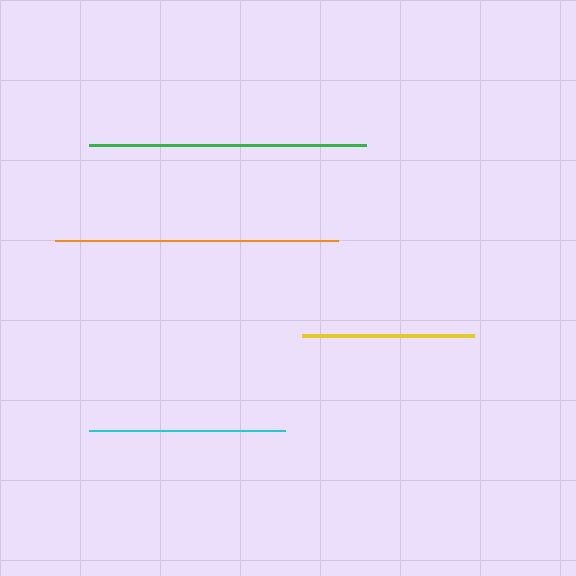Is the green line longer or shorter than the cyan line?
The green line is longer than the cyan line.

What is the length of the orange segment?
The orange segment is approximately 283 pixels long.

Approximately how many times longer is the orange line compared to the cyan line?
The orange line is approximately 1.4 times the length of the cyan line.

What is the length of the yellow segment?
The yellow segment is approximately 172 pixels long.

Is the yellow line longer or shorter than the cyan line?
The cyan line is longer than the yellow line.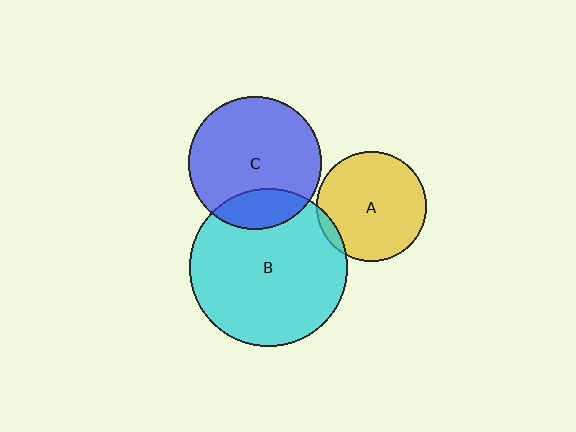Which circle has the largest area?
Circle B (cyan).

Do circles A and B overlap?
Yes.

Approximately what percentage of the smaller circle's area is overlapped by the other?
Approximately 5%.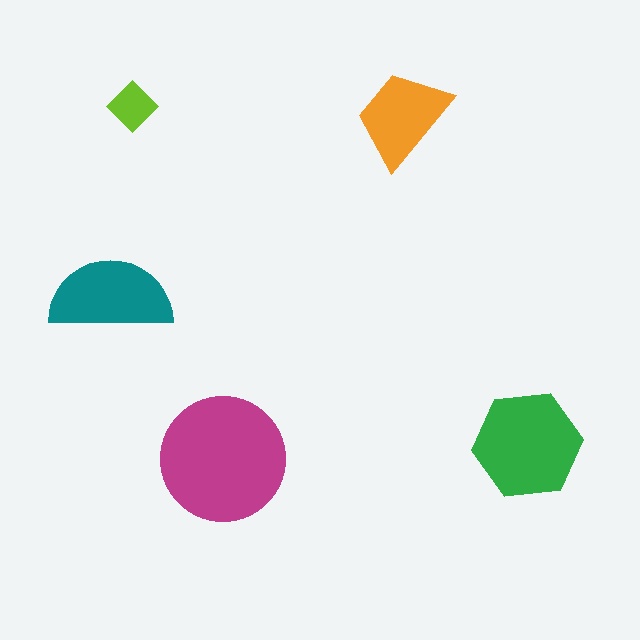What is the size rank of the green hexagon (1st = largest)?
2nd.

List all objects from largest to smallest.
The magenta circle, the green hexagon, the teal semicircle, the orange trapezoid, the lime diamond.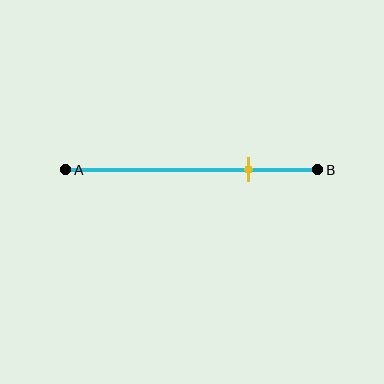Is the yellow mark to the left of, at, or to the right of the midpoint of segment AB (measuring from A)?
The yellow mark is to the right of the midpoint of segment AB.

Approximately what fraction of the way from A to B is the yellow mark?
The yellow mark is approximately 75% of the way from A to B.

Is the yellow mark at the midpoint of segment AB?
No, the mark is at about 75% from A, not at the 50% midpoint.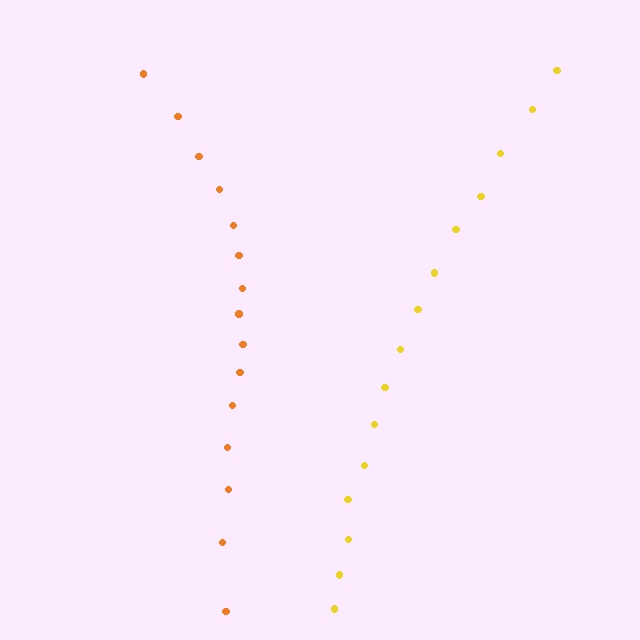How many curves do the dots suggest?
There are 2 distinct paths.